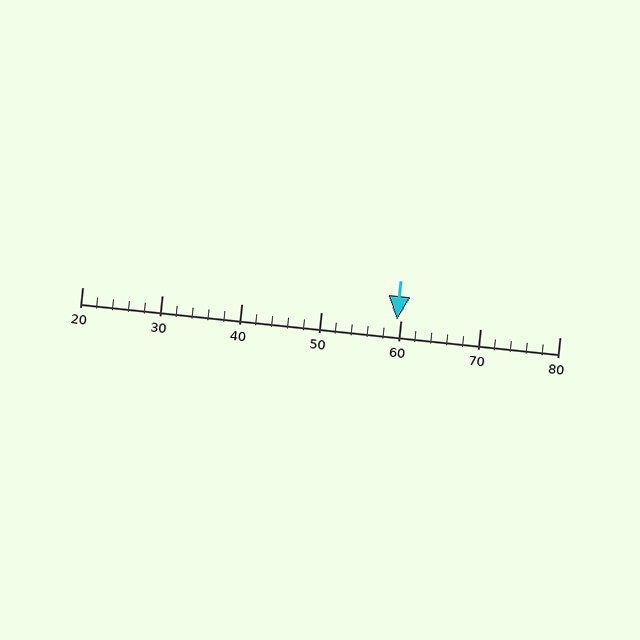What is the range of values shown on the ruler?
The ruler shows values from 20 to 80.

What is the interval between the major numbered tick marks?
The major tick marks are spaced 10 units apart.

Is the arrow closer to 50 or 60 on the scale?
The arrow is closer to 60.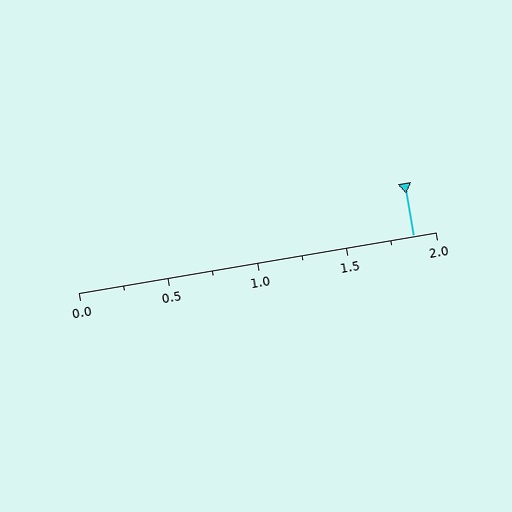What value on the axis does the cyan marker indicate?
The marker indicates approximately 1.88.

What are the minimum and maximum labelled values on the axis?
The axis runs from 0.0 to 2.0.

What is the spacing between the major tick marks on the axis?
The major ticks are spaced 0.5 apart.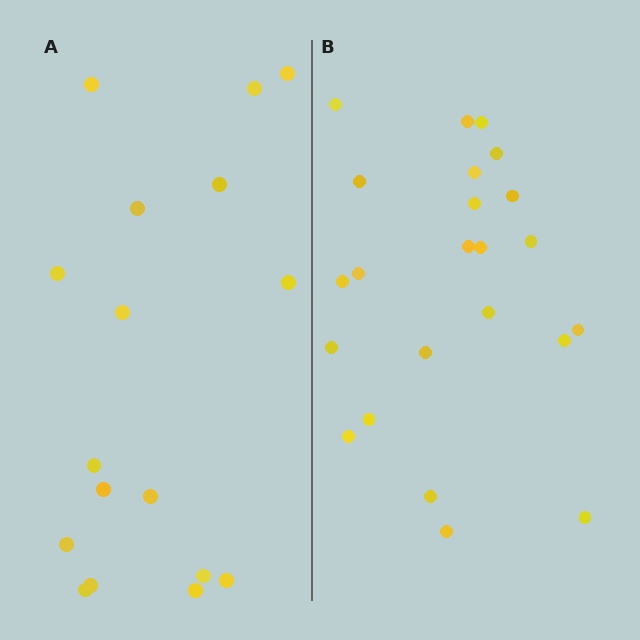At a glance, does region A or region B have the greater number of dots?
Region B (the right region) has more dots.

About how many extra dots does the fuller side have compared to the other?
Region B has about 6 more dots than region A.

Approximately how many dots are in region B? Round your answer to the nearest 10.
About 20 dots. (The exact count is 23, which rounds to 20.)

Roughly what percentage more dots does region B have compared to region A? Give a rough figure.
About 35% more.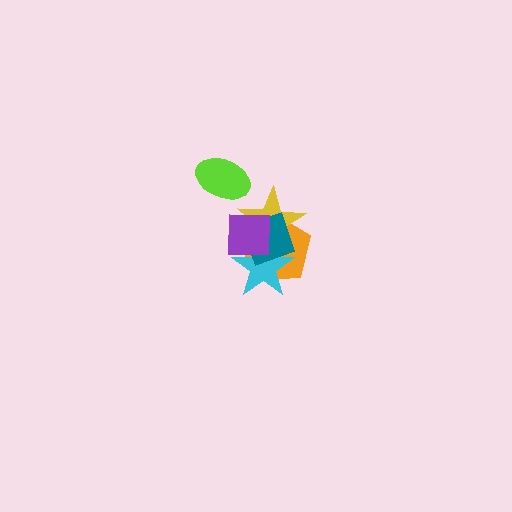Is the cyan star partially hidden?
Yes, it is partially covered by another shape.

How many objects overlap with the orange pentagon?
4 objects overlap with the orange pentagon.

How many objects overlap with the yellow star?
4 objects overlap with the yellow star.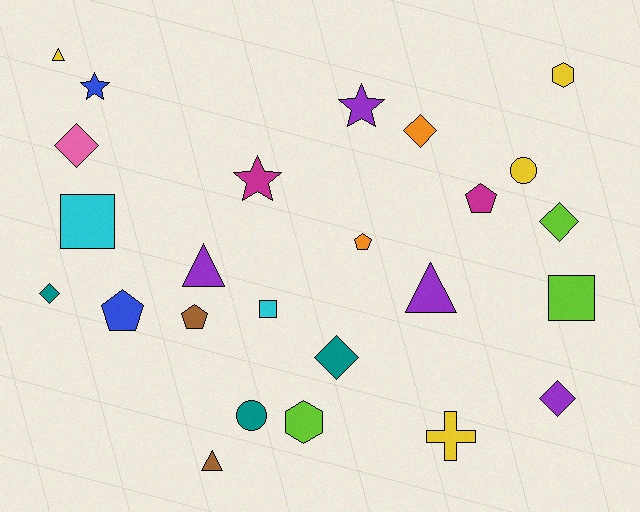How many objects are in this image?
There are 25 objects.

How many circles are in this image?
There are 2 circles.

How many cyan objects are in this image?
There are 2 cyan objects.